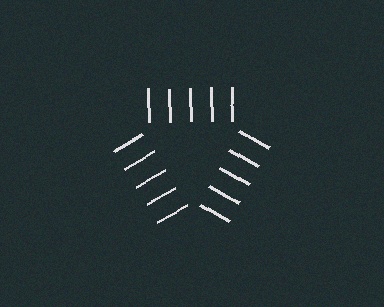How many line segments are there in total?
15 — 5 along each of the 3 edges.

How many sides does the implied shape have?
3 sides — the line-ends trace a triangle.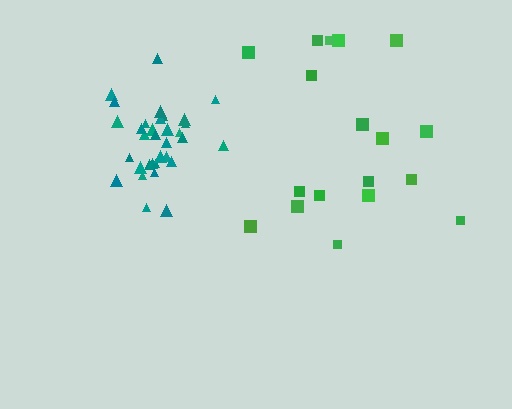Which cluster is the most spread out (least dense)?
Green.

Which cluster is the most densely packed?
Teal.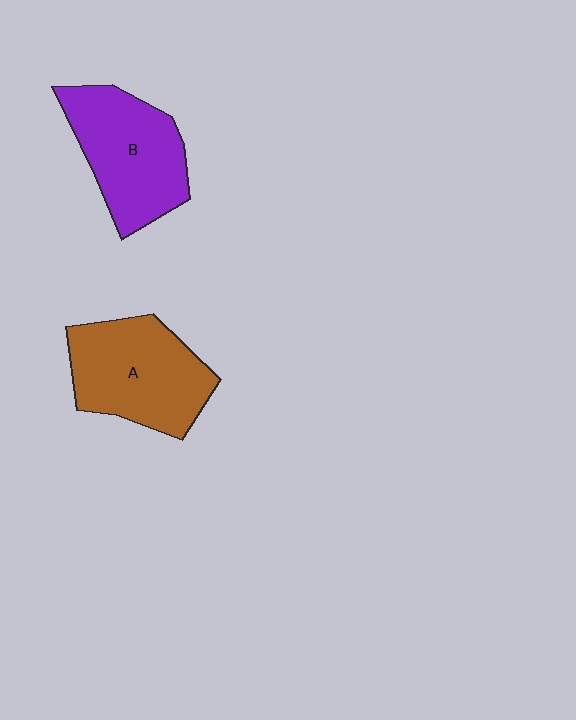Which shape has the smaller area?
Shape B (purple).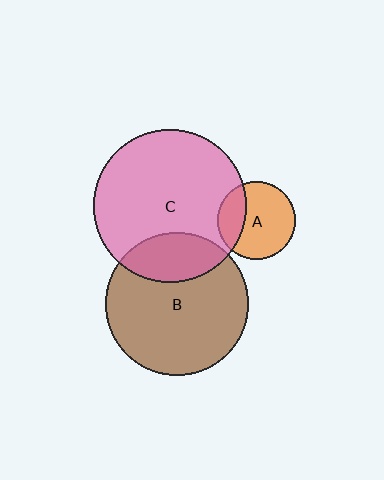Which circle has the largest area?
Circle C (pink).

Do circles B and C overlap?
Yes.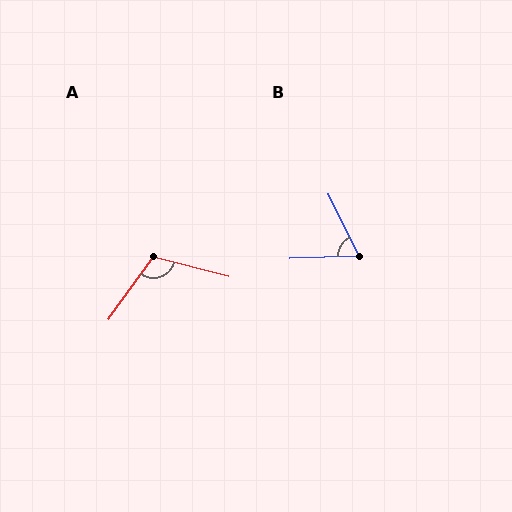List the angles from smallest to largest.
B (66°), A (111°).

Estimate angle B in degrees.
Approximately 66 degrees.